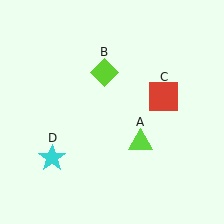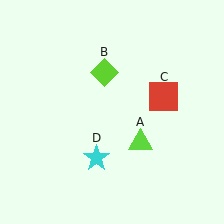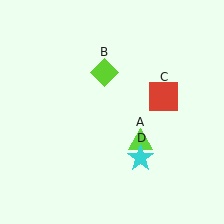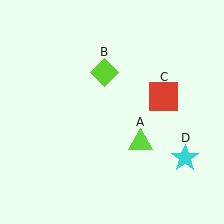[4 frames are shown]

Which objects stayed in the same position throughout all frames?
Lime triangle (object A) and lime diamond (object B) and red square (object C) remained stationary.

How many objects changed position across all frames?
1 object changed position: cyan star (object D).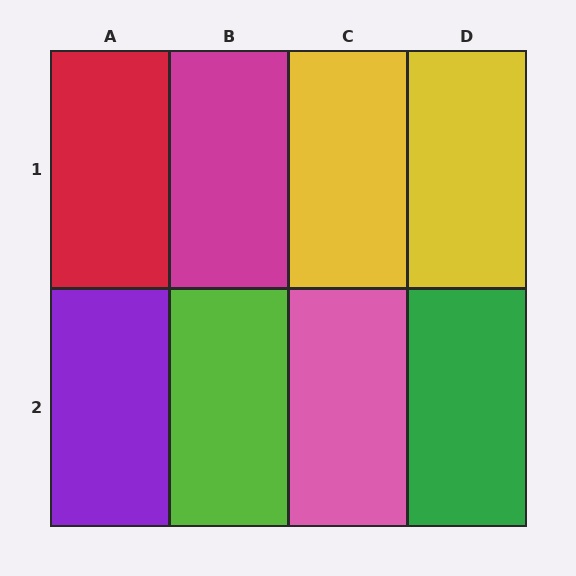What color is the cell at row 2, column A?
Purple.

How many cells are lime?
1 cell is lime.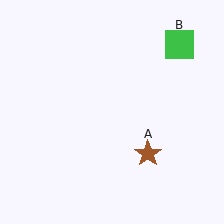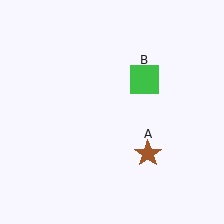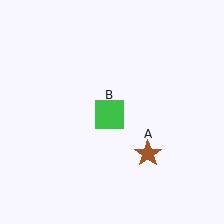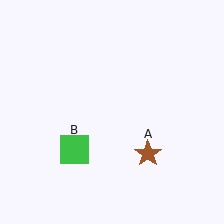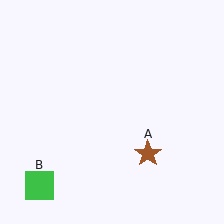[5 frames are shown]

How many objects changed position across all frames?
1 object changed position: green square (object B).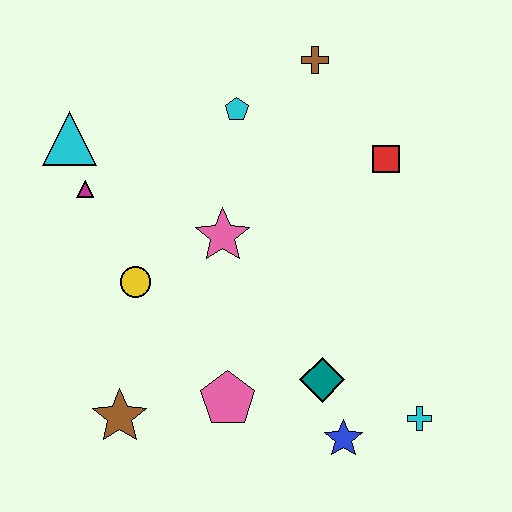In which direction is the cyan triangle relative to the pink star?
The cyan triangle is to the left of the pink star.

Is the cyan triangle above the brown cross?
No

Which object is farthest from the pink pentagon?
The brown cross is farthest from the pink pentagon.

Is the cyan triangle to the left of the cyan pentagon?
Yes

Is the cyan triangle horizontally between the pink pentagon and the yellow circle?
No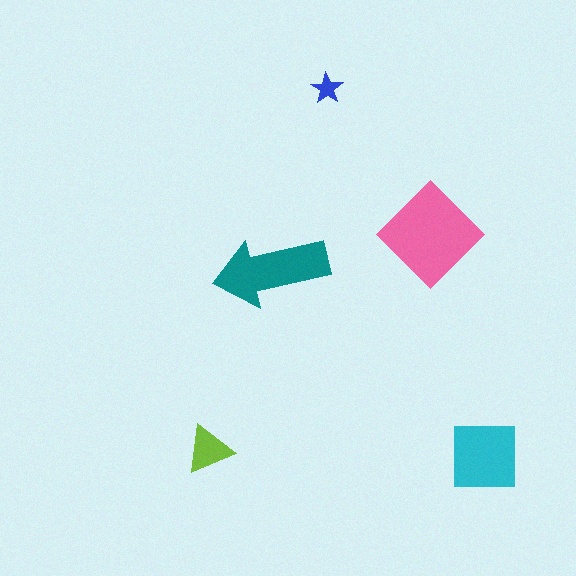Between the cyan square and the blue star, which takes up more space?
The cyan square.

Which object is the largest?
The pink diamond.